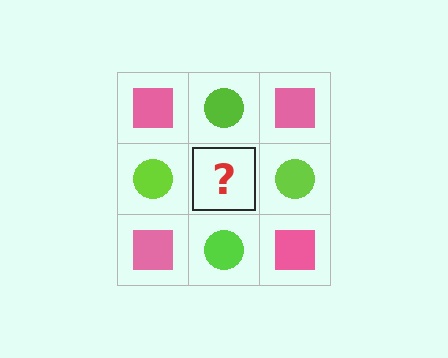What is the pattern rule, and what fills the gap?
The rule is that it alternates pink square and lime circle in a checkerboard pattern. The gap should be filled with a pink square.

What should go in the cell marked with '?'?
The missing cell should contain a pink square.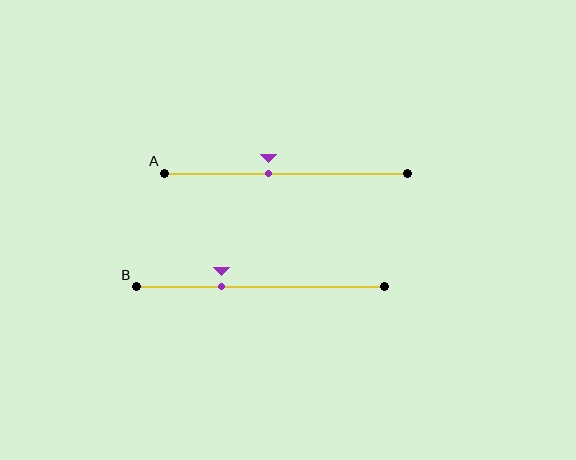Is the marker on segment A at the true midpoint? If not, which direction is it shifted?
No, the marker on segment A is shifted to the left by about 7% of the segment length.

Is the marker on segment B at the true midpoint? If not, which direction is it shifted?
No, the marker on segment B is shifted to the left by about 16% of the segment length.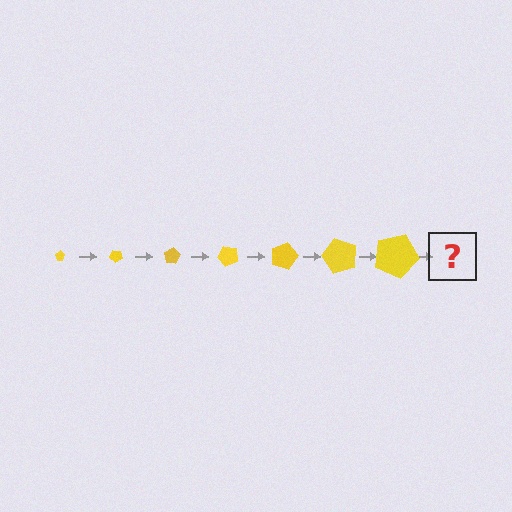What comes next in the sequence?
The next element should be a pentagon, larger than the previous one and rotated 280 degrees from the start.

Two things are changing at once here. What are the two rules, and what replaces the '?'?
The two rules are that the pentagon grows larger each step and it rotates 40 degrees each step. The '?' should be a pentagon, larger than the previous one and rotated 280 degrees from the start.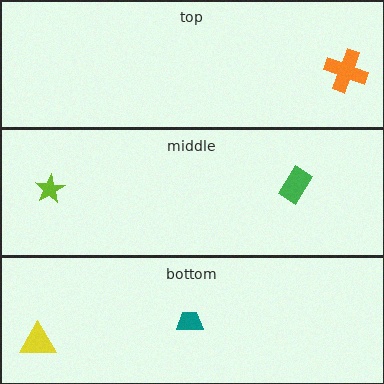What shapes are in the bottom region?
The yellow triangle, the teal trapezoid.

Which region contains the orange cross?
The top region.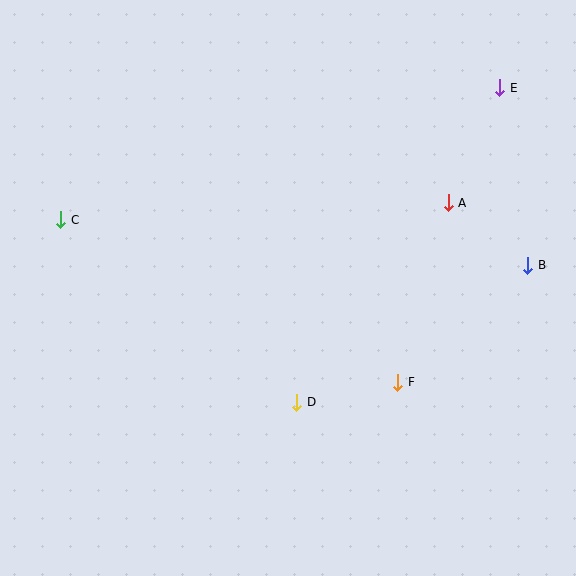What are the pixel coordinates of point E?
Point E is at (500, 88).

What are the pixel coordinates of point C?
Point C is at (61, 220).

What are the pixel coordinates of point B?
Point B is at (528, 265).